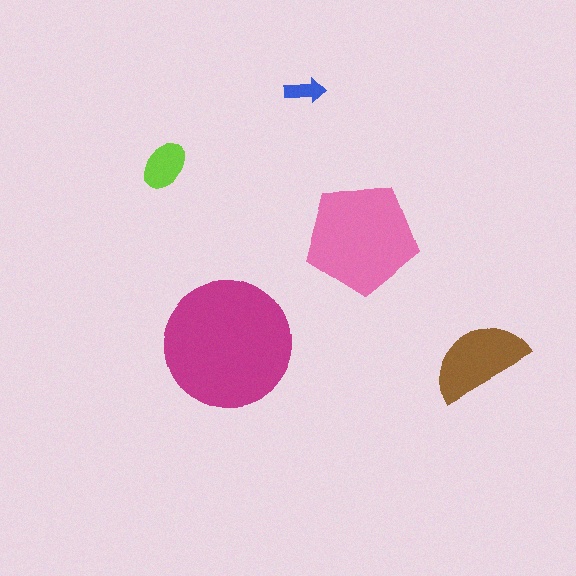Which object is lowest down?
The brown semicircle is bottommost.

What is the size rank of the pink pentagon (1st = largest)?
2nd.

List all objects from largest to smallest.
The magenta circle, the pink pentagon, the brown semicircle, the lime ellipse, the blue arrow.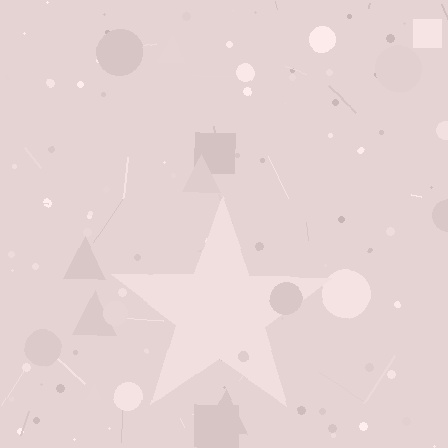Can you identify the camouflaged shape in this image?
The camouflaged shape is a star.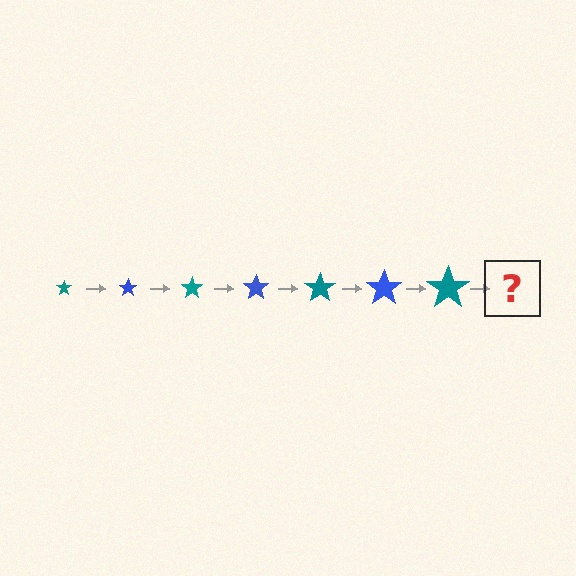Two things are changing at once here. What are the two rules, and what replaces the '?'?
The two rules are that the star grows larger each step and the color cycles through teal and blue. The '?' should be a blue star, larger than the previous one.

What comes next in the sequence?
The next element should be a blue star, larger than the previous one.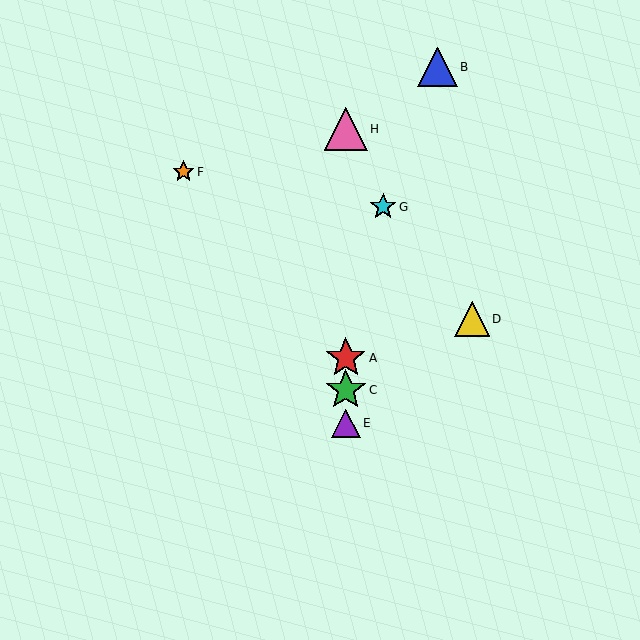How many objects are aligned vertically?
4 objects (A, C, E, H) are aligned vertically.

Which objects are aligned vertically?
Objects A, C, E, H are aligned vertically.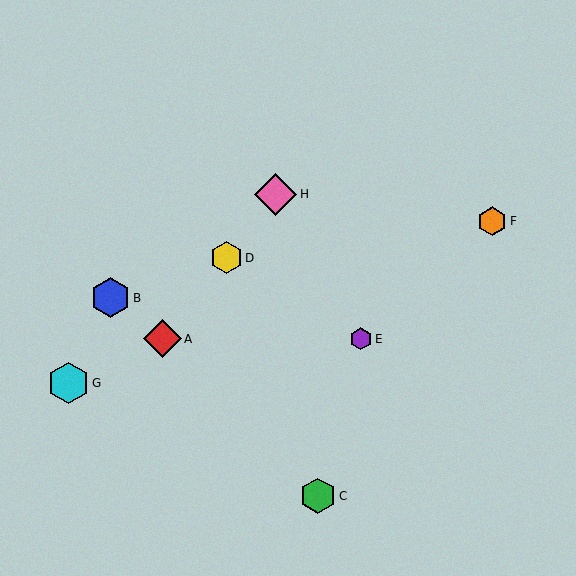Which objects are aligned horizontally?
Objects A, E are aligned horizontally.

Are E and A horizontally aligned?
Yes, both are at y≈339.